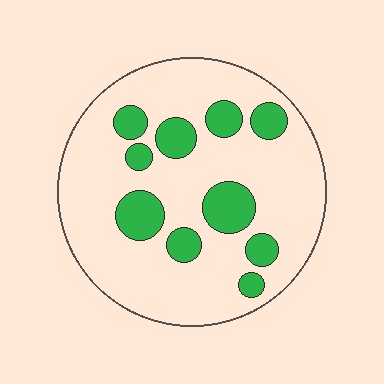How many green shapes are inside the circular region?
10.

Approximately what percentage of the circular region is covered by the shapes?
Approximately 20%.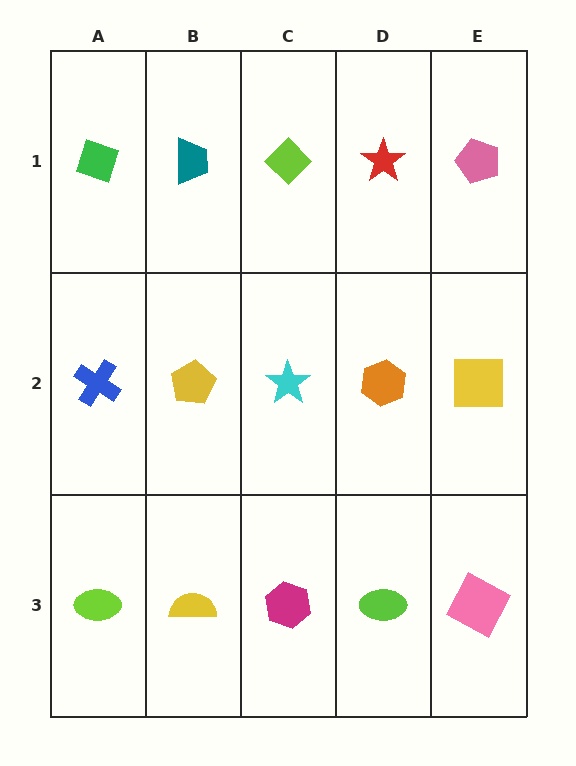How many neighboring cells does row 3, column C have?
3.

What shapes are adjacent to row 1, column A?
A blue cross (row 2, column A), a teal trapezoid (row 1, column B).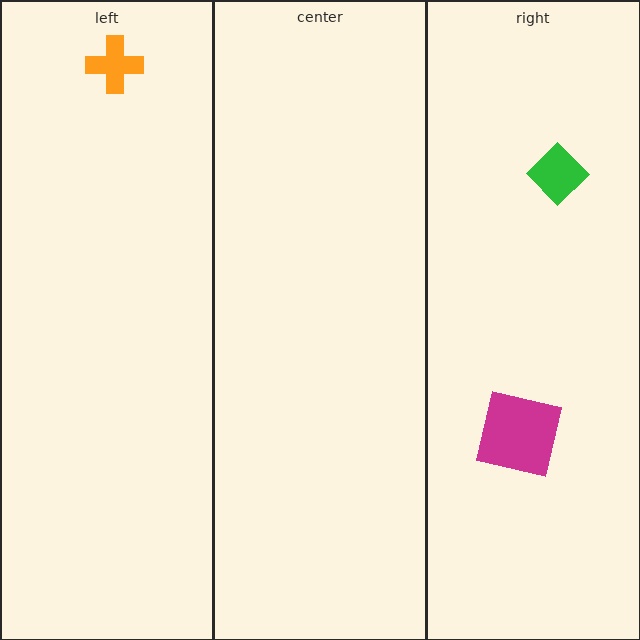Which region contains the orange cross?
The left region.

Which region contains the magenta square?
The right region.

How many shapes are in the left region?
1.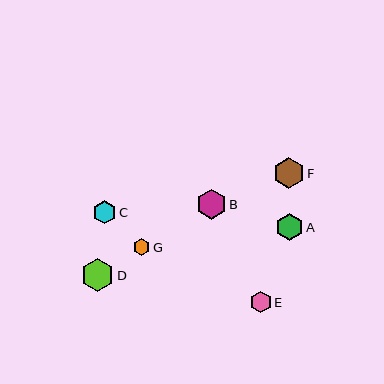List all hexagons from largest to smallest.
From largest to smallest: D, F, B, A, C, E, G.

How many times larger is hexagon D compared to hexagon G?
Hexagon D is approximately 2.0 times the size of hexagon G.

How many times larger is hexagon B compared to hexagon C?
Hexagon B is approximately 1.3 times the size of hexagon C.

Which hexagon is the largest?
Hexagon D is the largest with a size of approximately 33 pixels.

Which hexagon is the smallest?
Hexagon G is the smallest with a size of approximately 16 pixels.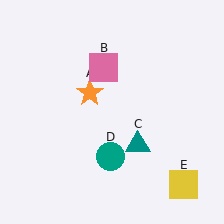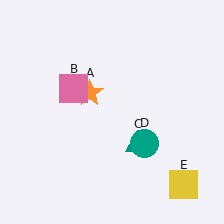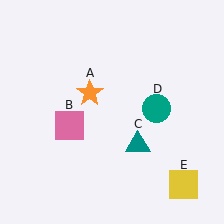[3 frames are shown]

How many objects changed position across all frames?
2 objects changed position: pink square (object B), teal circle (object D).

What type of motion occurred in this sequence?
The pink square (object B), teal circle (object D) rotated counterclockwise around the center of the scene.